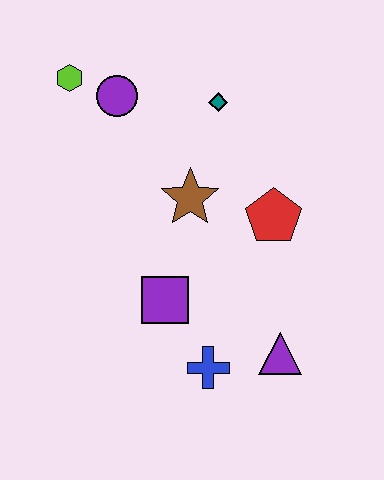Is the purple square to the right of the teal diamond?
No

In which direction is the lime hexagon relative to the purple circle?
The lime hexagon is to the left of the purple circle.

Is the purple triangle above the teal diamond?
No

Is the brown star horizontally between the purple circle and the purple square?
No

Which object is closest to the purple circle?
The lime hexagon is closest to the purple circle.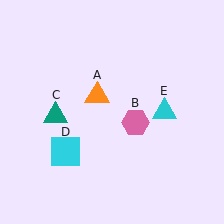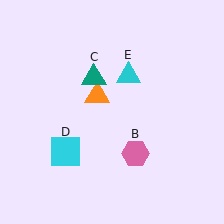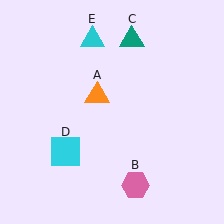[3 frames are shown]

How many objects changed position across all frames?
3 objects changed position: pink hexagon (object B), teal triangle (object C), cyan triangle (object E).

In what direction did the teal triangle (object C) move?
The teal triangle (object C) moved up and to the right.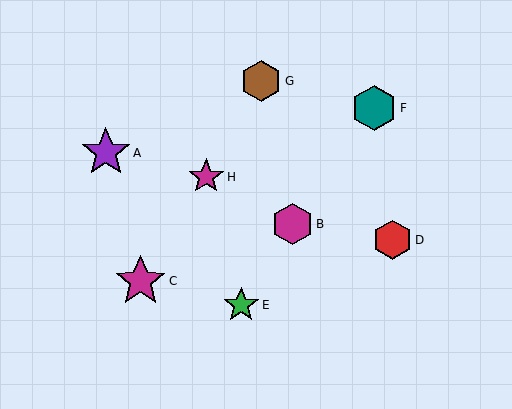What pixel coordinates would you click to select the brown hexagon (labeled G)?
Click at (261, 81) to select the brown hexagon G.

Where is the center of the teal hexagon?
The center of the teal hexagon is at (374, 108).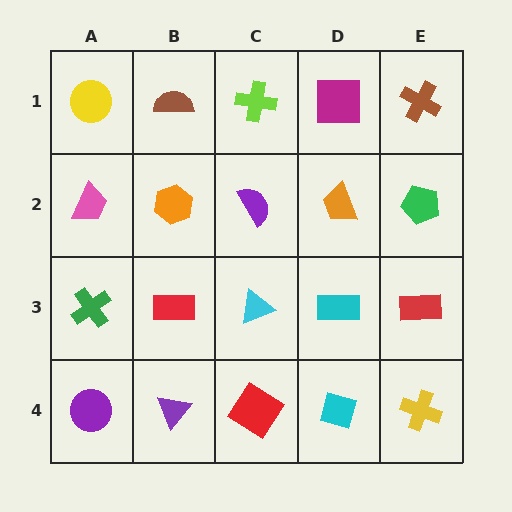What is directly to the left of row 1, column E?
A magenta square.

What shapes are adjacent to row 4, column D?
A cyan rectangle (row 3, column D), a red diamond (row 4, column C), a yellow cross (row 4, column E).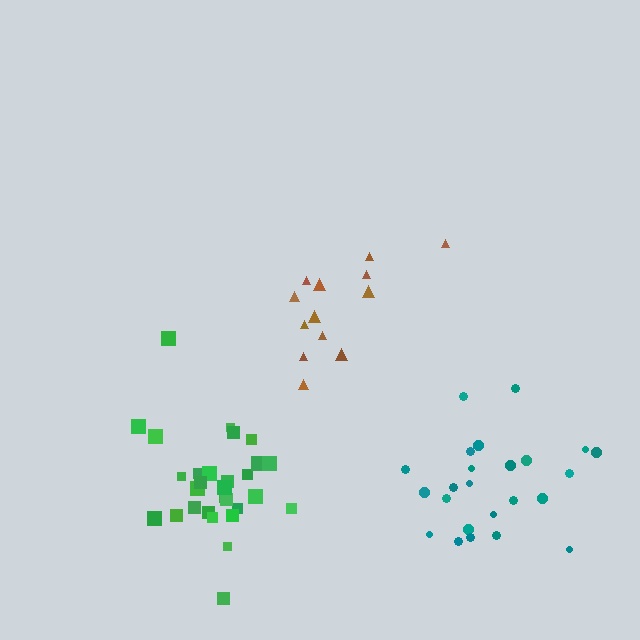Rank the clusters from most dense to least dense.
green, brown, teal.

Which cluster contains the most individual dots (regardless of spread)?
Green (29).